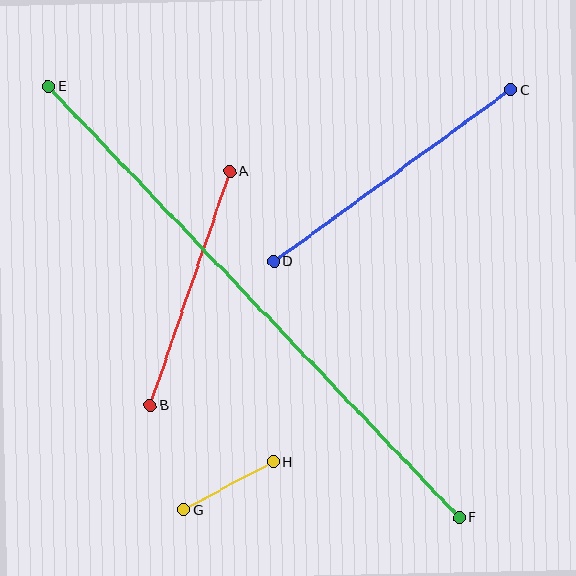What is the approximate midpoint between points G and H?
The midpoint is at approximately (228, 486) pixels.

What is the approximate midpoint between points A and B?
The midpoint is at approximately (190, 289) pixels.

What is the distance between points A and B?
The distance is approximately 247 pixels.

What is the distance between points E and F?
The distance is approximately 595 pixels.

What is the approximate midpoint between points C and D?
The midpoint is at approximately (392, 176) pixels.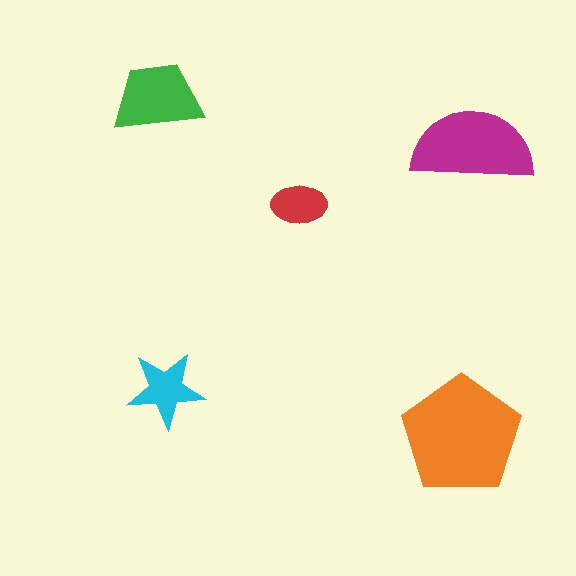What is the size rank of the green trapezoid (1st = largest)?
3rd.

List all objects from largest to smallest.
The orange pentagon, the magenta semicircle, the green trapezoid, the cyan star, the red ellipse.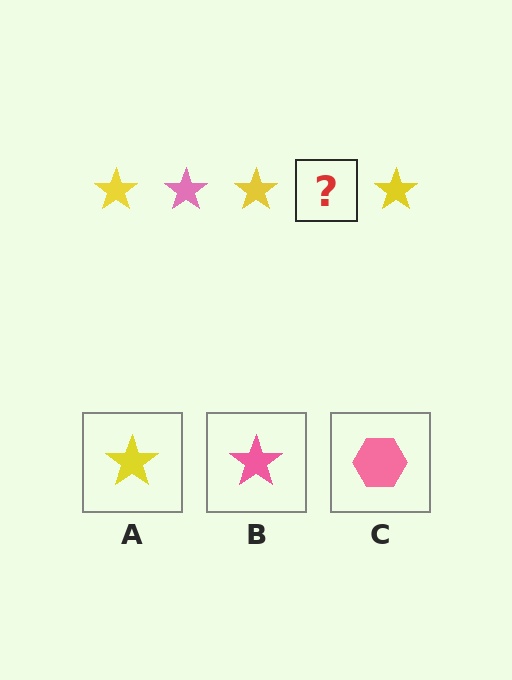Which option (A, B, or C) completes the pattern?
B.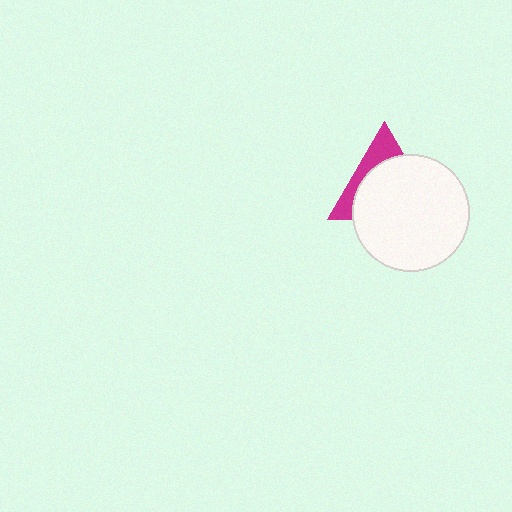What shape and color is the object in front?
The object in front is a white circle.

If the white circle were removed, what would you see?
You would see the complete magenta triangle.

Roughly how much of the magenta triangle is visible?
A small part of it is visible (roughly 31%).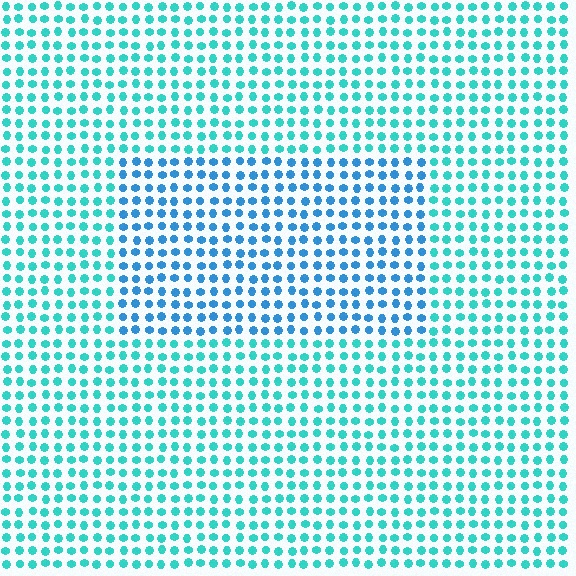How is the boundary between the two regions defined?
The boundary is defined purely by a slight shift in hue (about 31 degrees). Spacing, size, and orientation are identical on both sides.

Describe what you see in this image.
The image is filled with small cyan elements in a uniform arrangement. A rectangle-shaped region is visible where the elements are tinted to a slightly different hue, forming a subtle color boundary.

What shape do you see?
I see a rectangle.